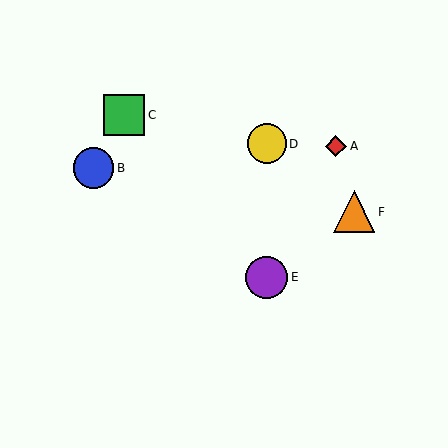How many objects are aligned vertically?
2 objects (D, E) are aligned vertically.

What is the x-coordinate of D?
Object D is at x≈267.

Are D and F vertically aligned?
No, D is at x≈267 and F is at x≈354.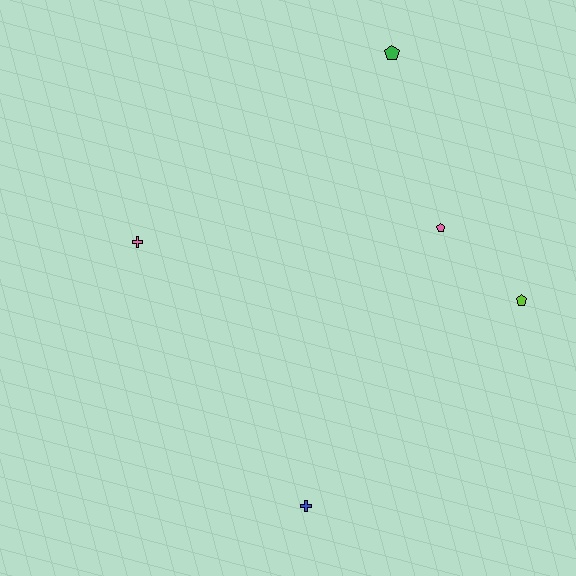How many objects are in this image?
There are 5 objects.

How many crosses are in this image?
There are 2 crosses.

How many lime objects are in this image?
There is 1 lime object.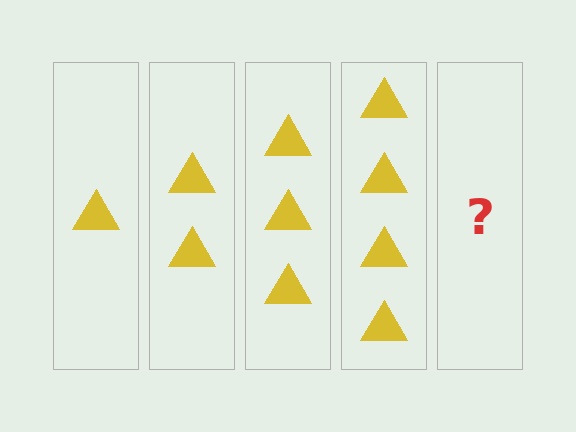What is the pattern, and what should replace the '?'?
The pattern is that each step adds one more triangle. The '?' should be 5 triangles.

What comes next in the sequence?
The next element should be 5 triangles.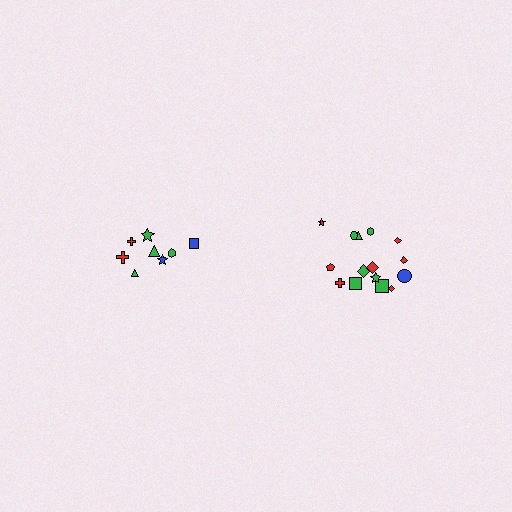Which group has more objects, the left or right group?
The right group.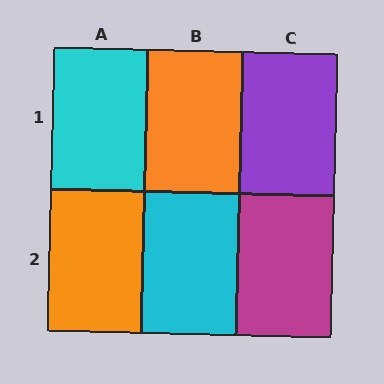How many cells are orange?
2 cells are orange.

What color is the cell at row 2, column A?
Orange.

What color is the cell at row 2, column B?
Cyan.